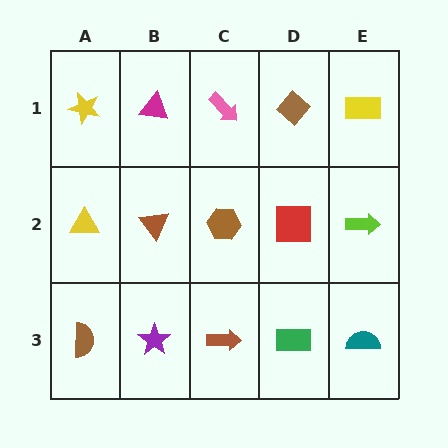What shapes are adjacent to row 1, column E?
A lime arrow (row 2, column E), a brown diamond (row 1, column D).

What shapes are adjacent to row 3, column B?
A brown triangle (row 2, column B), a brown semicircle (row 3, column A), a brown arrow (row 3, column C).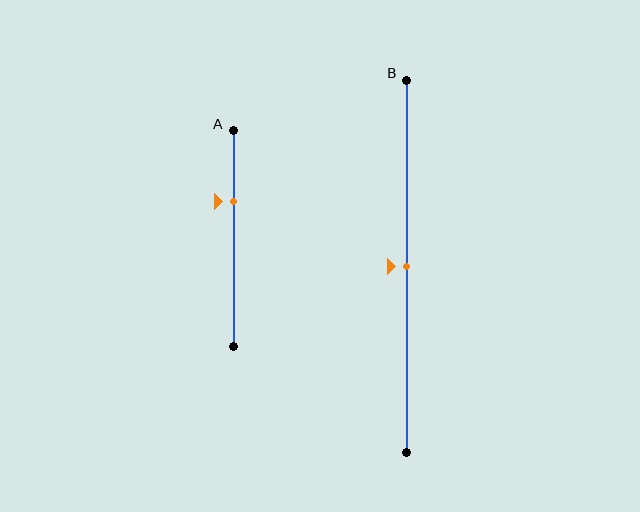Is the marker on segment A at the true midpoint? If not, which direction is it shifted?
No, the marker on segment A is shifted upward by about 17% of the segment length.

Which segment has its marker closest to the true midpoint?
Segment B has its marker closest to the true midpoint.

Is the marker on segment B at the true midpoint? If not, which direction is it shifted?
Yes, the marker on segment B is at the true midpoint.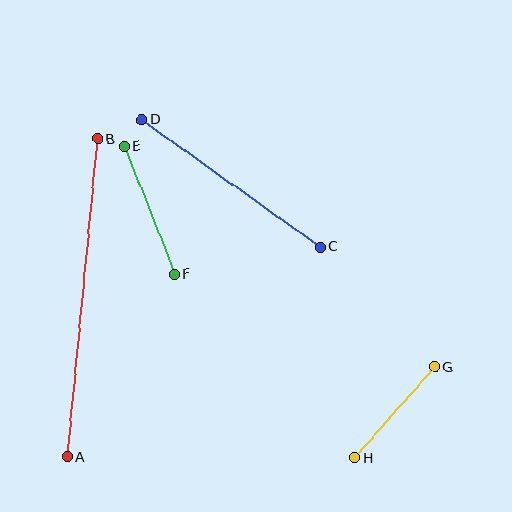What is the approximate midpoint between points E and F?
The midpoint is at approximately (149, 210) pixels.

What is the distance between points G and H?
The distance is approximately 121 pixels.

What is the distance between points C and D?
The distance is approximately 219 pixels.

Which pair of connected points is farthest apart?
Points A and B are farthest apart.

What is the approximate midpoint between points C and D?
The midpoint is at approximately (231, 183) pixels.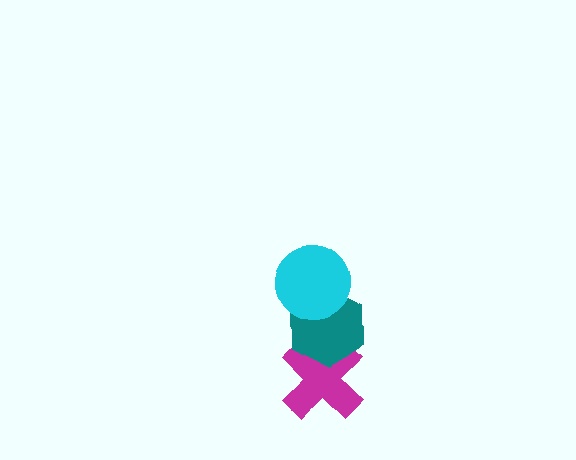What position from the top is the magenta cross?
The magenta cross is 3rd from the top.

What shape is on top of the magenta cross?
The teal hexagon is on top of the magenta cross.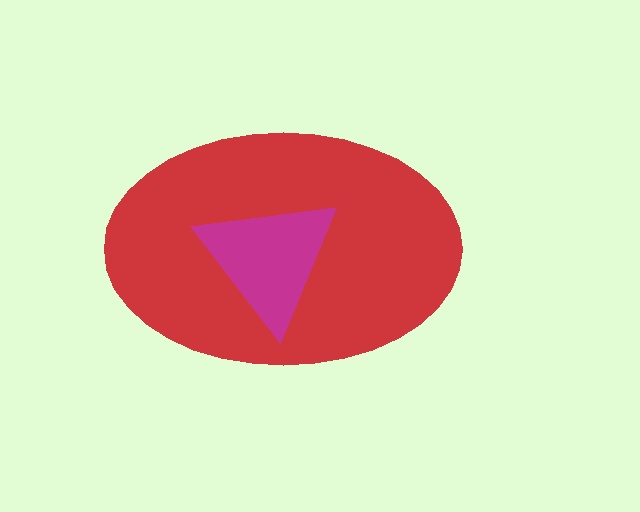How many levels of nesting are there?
2.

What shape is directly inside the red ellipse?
The magenta triangle.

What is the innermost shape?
The magenta triangle.